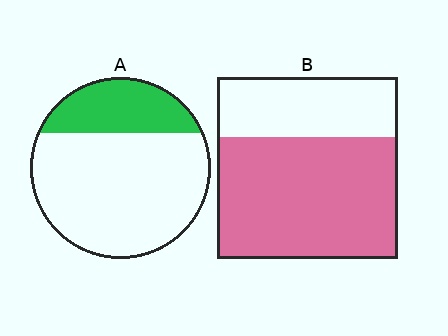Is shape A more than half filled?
No.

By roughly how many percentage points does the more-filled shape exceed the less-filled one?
By roughly 40 percentage points (B over A).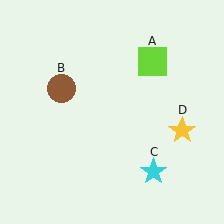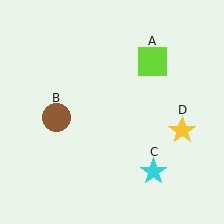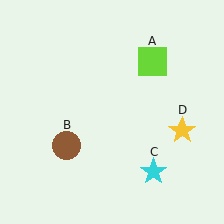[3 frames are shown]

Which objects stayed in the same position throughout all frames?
Lime square (object A) and cyan star (object C) and yellow star (object D) remained stationary.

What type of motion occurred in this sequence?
The brown circle (object B) rotated counterclockwise around the center of the scene.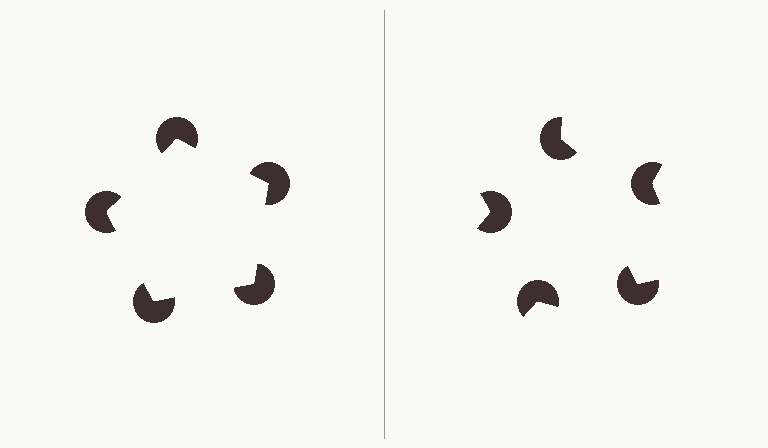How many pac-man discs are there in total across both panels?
10 — 5 on each side.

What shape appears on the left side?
An illusory pentagon.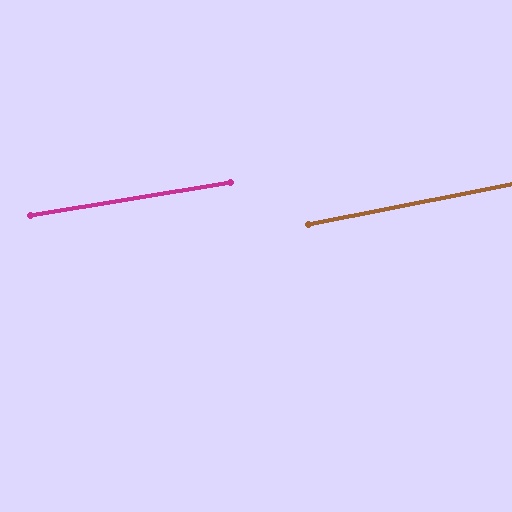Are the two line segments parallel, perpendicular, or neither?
Parallel — their directions differ by only 1.6°.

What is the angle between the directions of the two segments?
Approximately 2 degrees.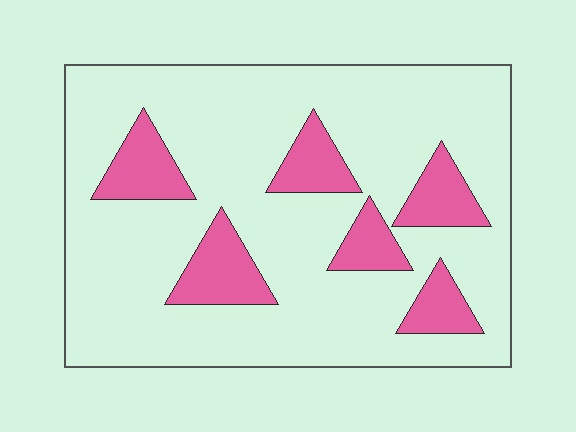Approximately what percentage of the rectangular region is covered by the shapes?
Approximately 20%.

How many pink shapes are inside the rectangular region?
6.